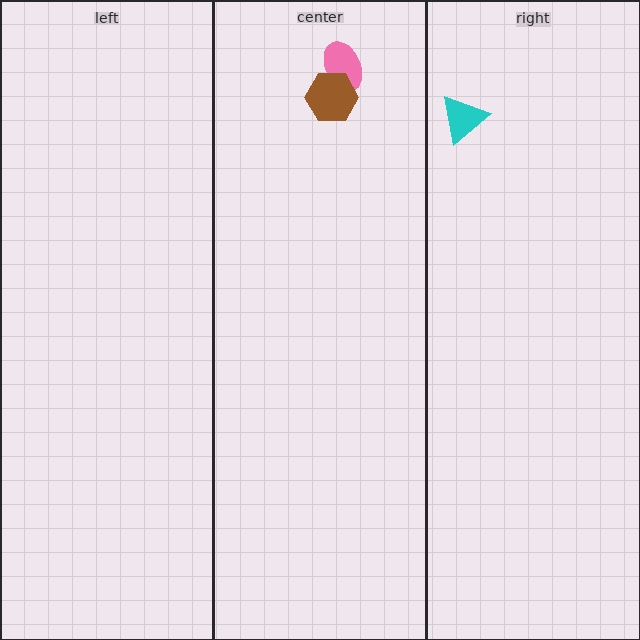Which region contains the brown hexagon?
The center region.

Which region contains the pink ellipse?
The center region.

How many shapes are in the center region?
2.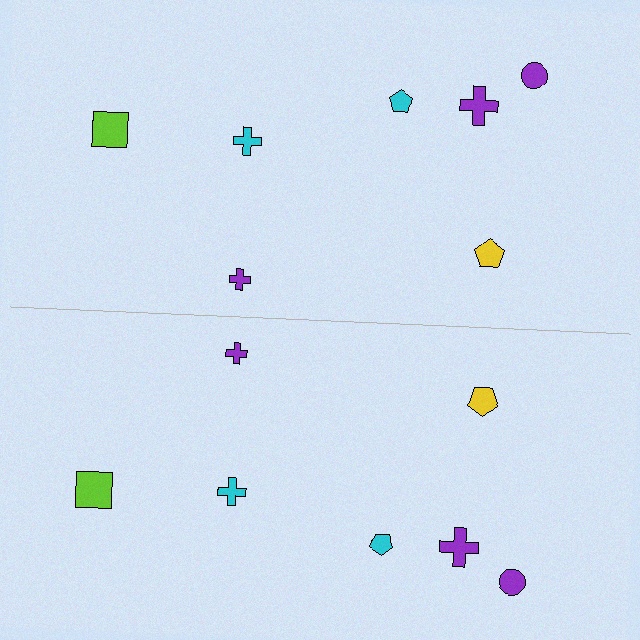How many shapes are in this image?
There are 14 shapes in this image.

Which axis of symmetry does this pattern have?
The pattern has a horizontal axis of symmetry running through the center of the image.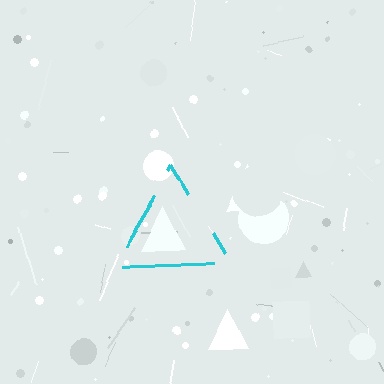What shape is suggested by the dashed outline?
The dashed outline suggests a triangle.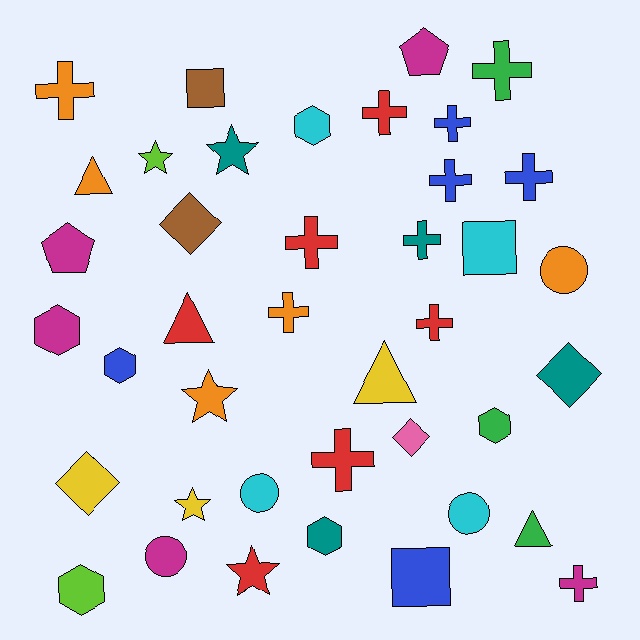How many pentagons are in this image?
There are 2 pentagons.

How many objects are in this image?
There are 40 objects.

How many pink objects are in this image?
There is 1 pink object.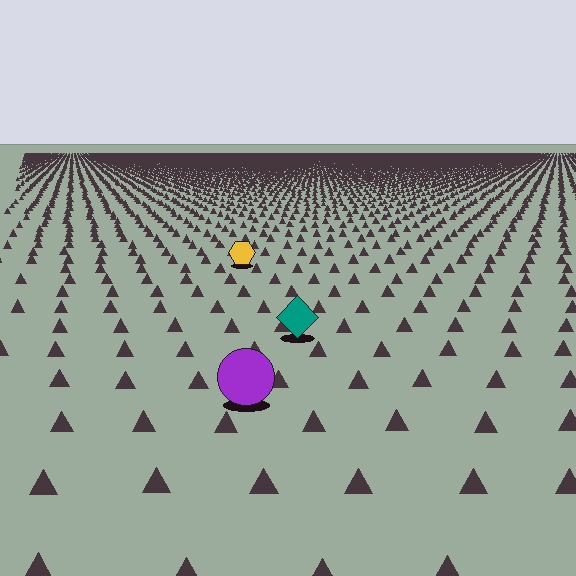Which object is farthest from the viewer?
The yellow hexagon is farthest from the viewer. It appears smaller and the ground texture around it is denser.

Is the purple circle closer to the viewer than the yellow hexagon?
Yes. The purple circle is closer — you can tell from the texture gradient: the ground texture is coarser near it.